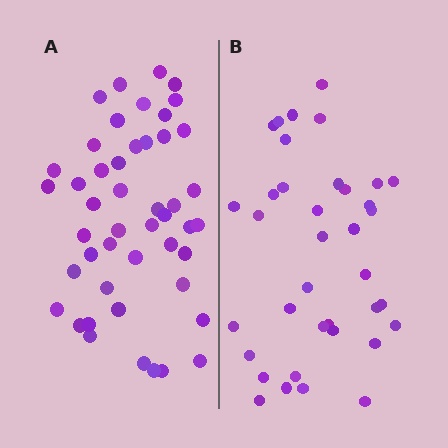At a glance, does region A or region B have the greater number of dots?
Region A (the left region) has more dots.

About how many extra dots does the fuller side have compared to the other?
Region A has roughly 10 or so more dots than region B.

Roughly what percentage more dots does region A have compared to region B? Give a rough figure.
About 25% more.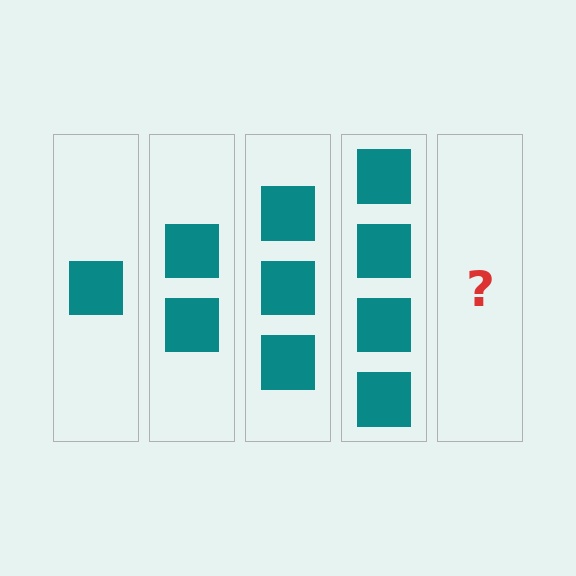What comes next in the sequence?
The next element should be 5 squares.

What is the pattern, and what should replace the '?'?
The pattern is that each step adds one more square. The '?' should be 5 squares.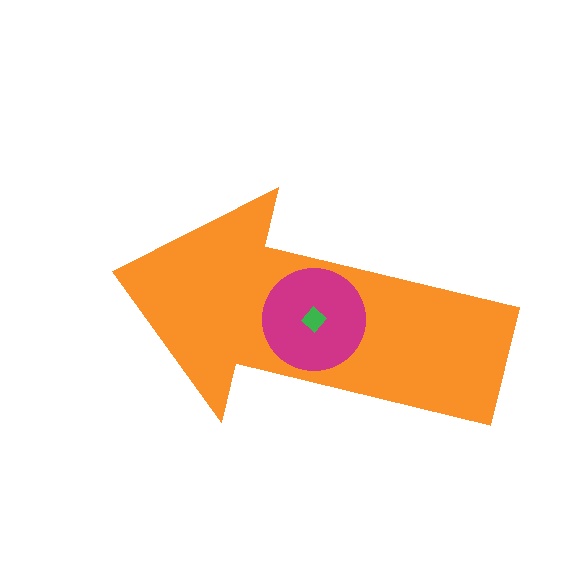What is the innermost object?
The green diamond.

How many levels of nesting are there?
3.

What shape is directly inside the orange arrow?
The magenta circle.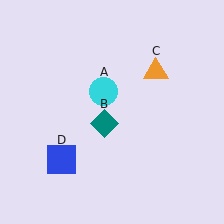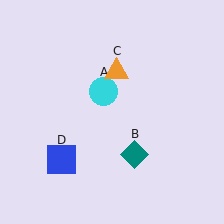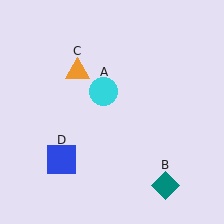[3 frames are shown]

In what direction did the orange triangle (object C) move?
The orange triangle (object C) moved left.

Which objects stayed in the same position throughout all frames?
Cyan circle (object A) and blue square (object D) remained stationary.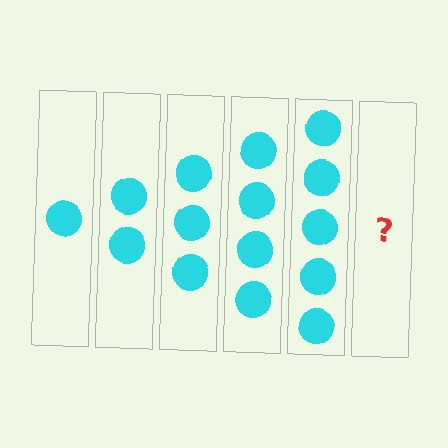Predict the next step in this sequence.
The next step is 6 circles.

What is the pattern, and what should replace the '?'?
The pattern is that each step adds one more circle. The '?' should be 6 circles.